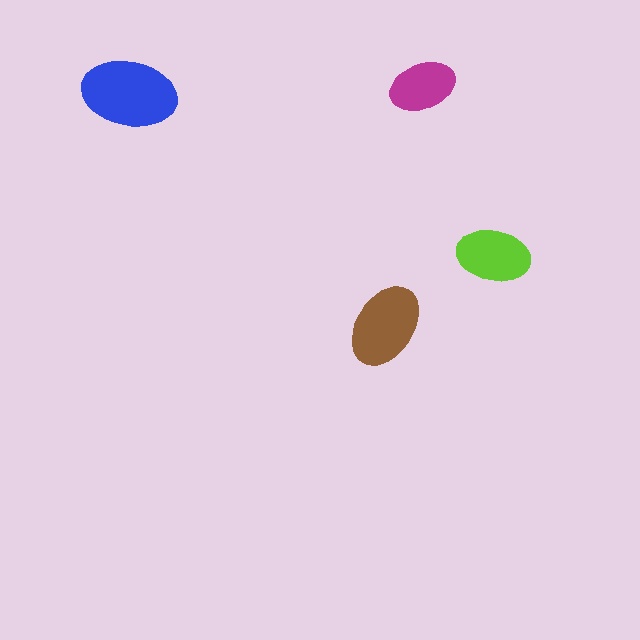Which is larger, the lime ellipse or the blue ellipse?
The blue one.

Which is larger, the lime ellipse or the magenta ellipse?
The lime one.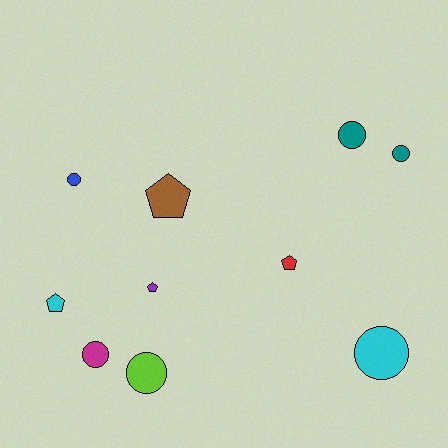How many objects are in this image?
There are 10 objects.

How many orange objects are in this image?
There are no orange objects.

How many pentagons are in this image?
There are 4 pentagons.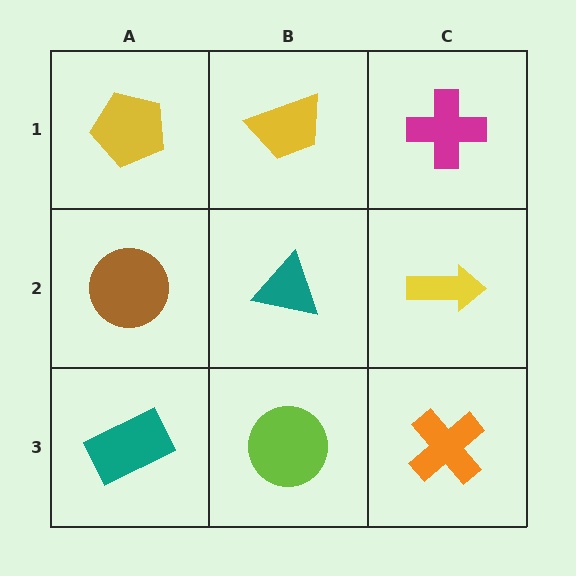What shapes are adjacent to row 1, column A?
A brown circle (row 2, column A), a yellow trapezoid (row 1, column B).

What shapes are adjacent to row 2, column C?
A magenta cross (row 1, column C), an orange cross (row 3, column C), a teal triangle (row 2, column B).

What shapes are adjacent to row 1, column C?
A yellow arrow (row 2, column C), a yellow trapezoid (row 1, column B).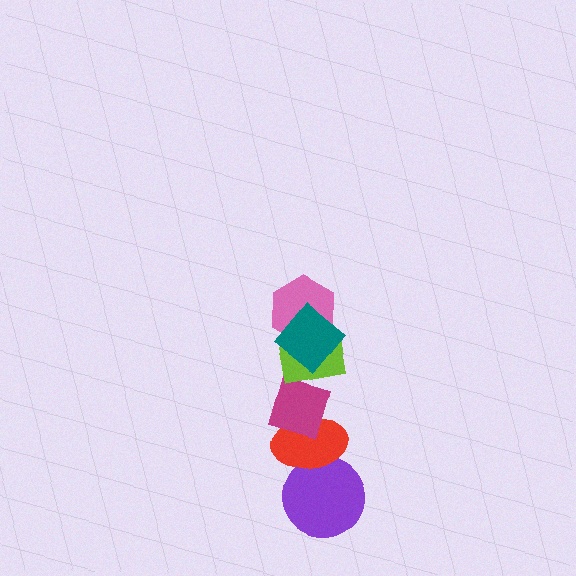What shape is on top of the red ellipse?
The magenta diamond is on top of the red ellipse.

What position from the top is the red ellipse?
The red ellipse is 5th from the top.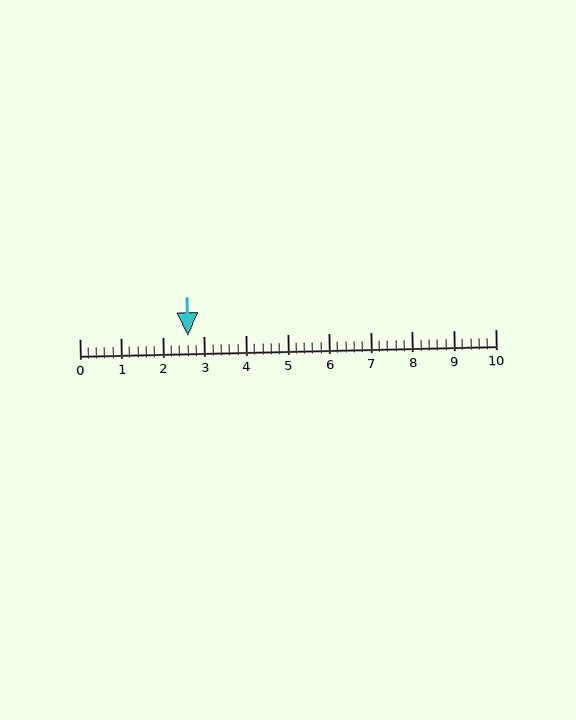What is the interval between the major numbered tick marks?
The major tick marks are spaced 1 units apart.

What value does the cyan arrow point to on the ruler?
The cyan arrow points to approximately 2.6.